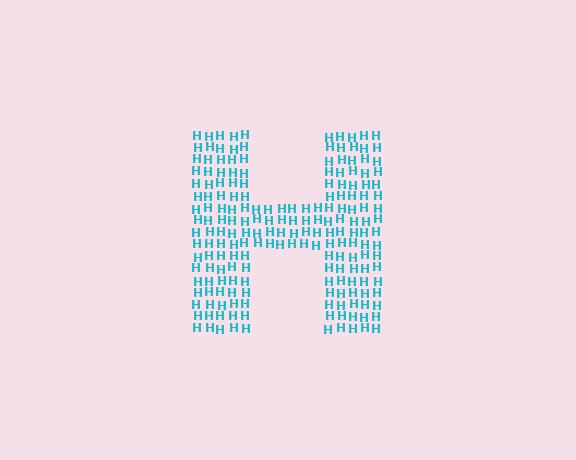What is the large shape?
The large shape is the letter H.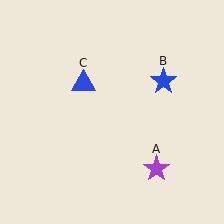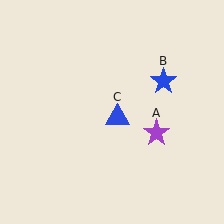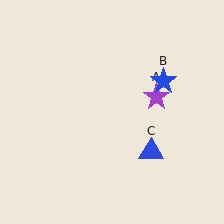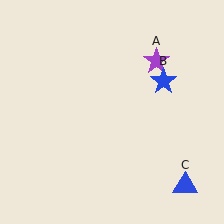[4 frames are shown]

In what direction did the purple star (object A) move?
The purple star (object A) moved up.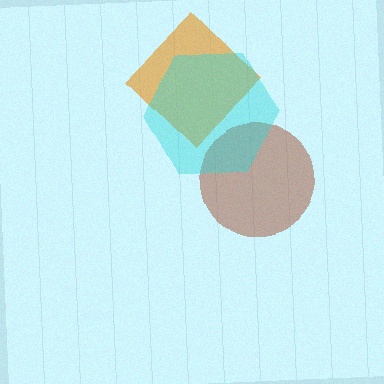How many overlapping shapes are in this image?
There are 3 overlapping shapes in the image.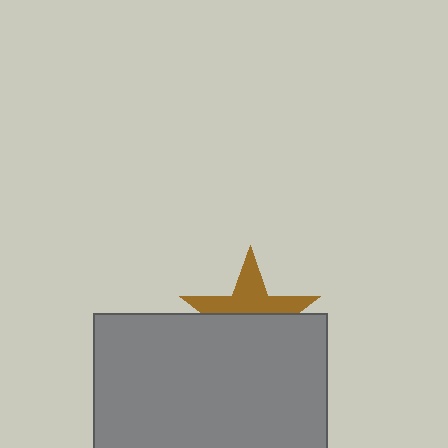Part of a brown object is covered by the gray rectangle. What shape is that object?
It is a star.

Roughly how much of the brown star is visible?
About half of it is visible (roughly 46%).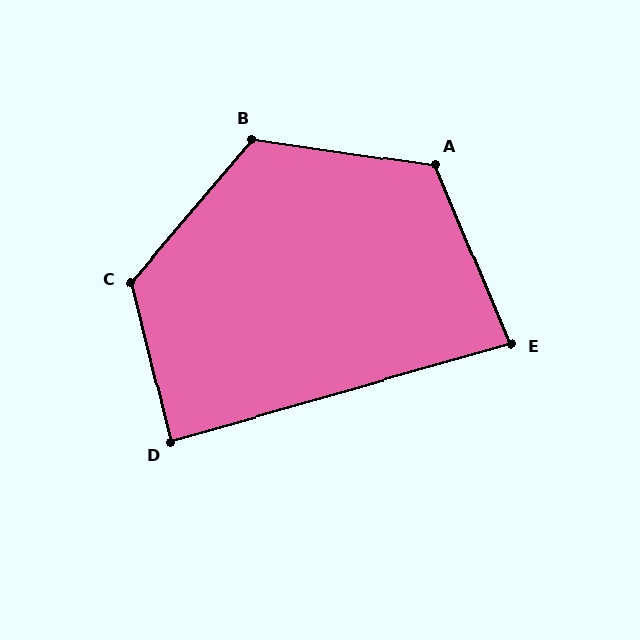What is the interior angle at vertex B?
Approximately 122 degrees (obtuse).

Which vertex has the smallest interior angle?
E, at approximately 83 degrees.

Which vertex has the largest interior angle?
C, at approximately 126 degrees.